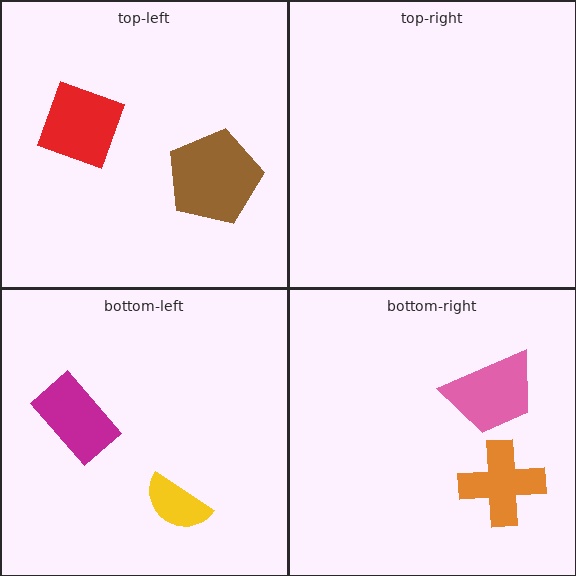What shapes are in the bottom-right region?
The orange cross, the pink trapezoid.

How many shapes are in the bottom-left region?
2.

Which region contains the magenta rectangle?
The bottom-left region.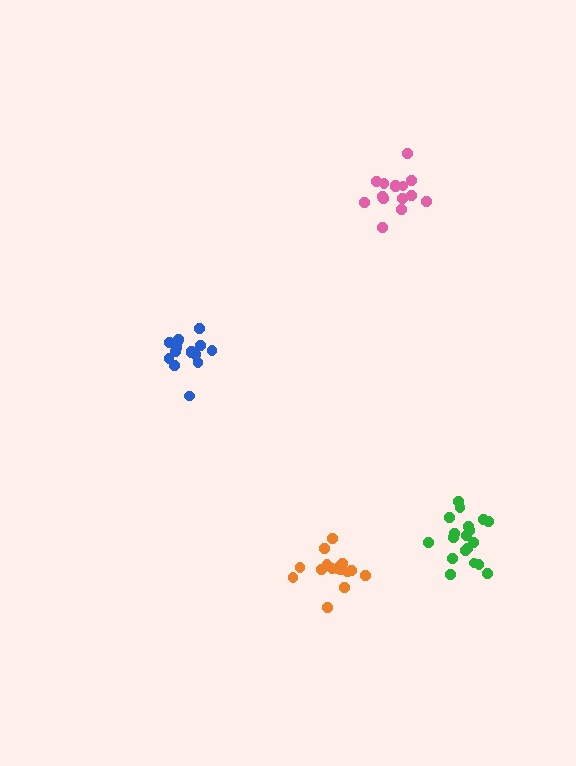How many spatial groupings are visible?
There are 4 spatial groupings.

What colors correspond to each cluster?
The clusters are colored: blue, orange, pink, green.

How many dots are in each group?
Group 1: 15 dots, Group 2: 16 dots, Group 3: 15 dots, Group 4: 19 dots (65 total).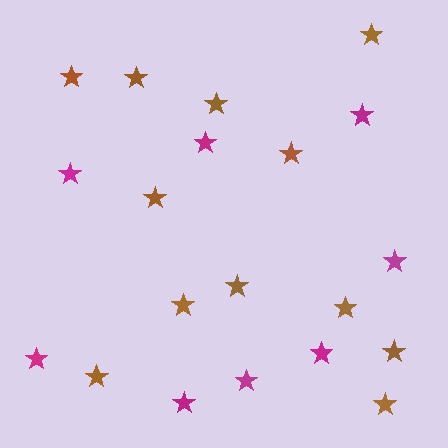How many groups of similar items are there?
There are 2 groups: one group of magenta stars (8) and one group of brown stars (12).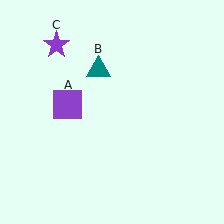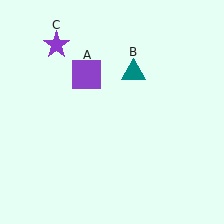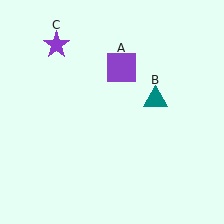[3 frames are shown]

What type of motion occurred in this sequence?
The purple square (object A), teal triangle (object B) rotated clockwise around the center of the scene.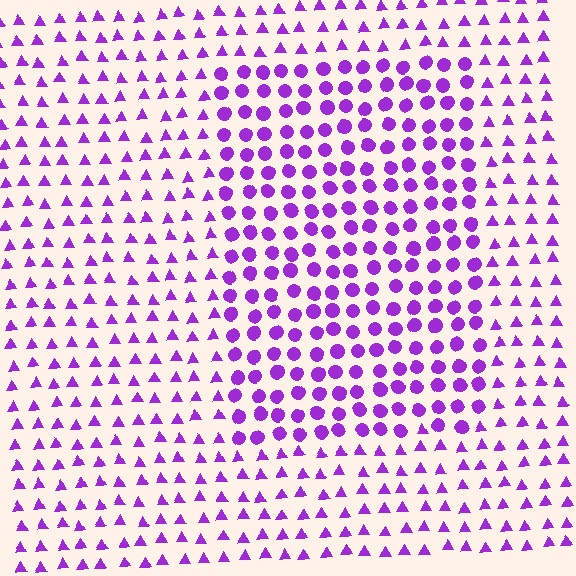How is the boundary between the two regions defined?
The boundary is defined by a change in element shape: circles inside vs. triangles outside. All elements share the same color and spacing.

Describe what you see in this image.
The image is filled with small purple elements arranged in a uniform grid. A rectangle-shaped region contains circles, while the surrounding area contains triangles. The boundary is defined purely by the change in element shape.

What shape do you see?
I see a rectangle.